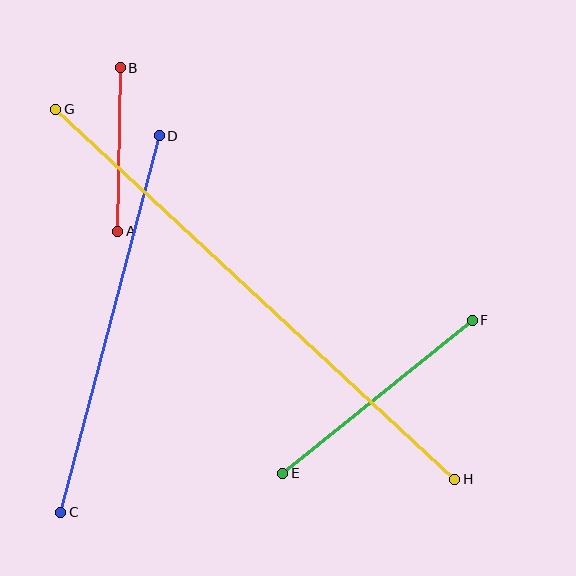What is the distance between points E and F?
The distance is approximately 244 pixels.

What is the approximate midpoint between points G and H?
The midpoint is at approximately (255, 294) pixels.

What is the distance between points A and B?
The distance is approximately 163 pixels.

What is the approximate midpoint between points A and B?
The midpoint is at approximately (119, 150) pixels.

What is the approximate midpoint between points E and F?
The midpoint is at approximately (377, 397) pixels.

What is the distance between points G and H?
The distance is approximately 544 pixels.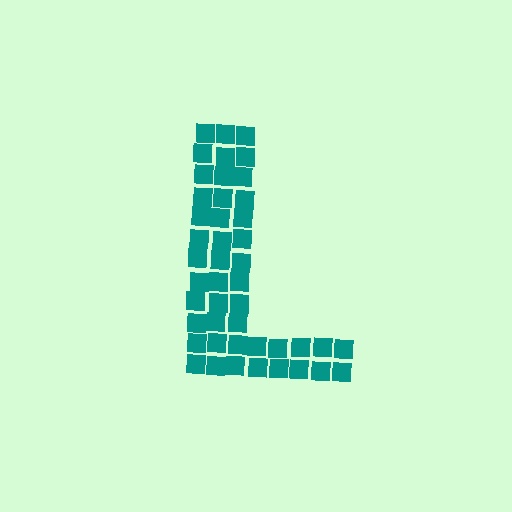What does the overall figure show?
The overall figure shows the letter L.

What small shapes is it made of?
It is made of small squares.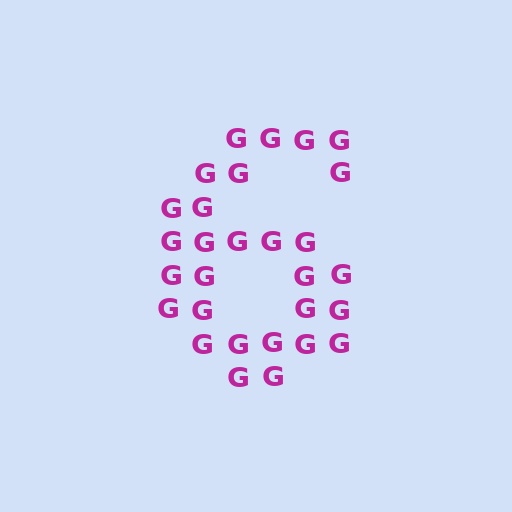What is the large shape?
The large shape is the digit 6.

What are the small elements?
The small elements are letter G's.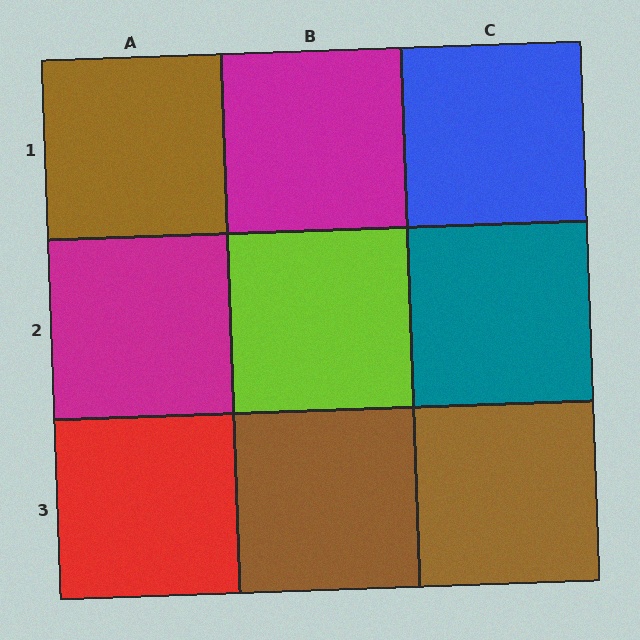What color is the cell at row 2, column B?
Lime.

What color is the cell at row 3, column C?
Brown.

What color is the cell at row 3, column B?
Brown.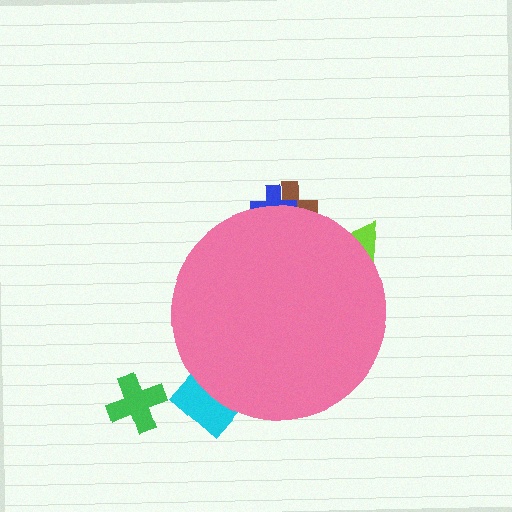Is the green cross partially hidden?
No, the green cross is fully visible.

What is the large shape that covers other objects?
A pink circle.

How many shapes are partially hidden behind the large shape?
4 shapes are partially hidden.